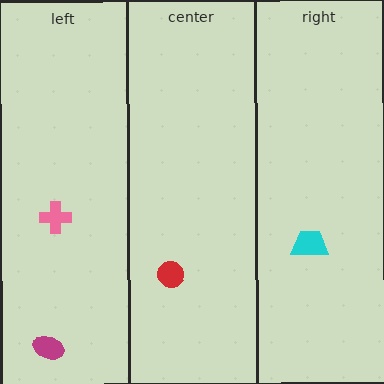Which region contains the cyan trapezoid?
The right region.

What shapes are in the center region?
The red circle.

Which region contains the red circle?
The center region.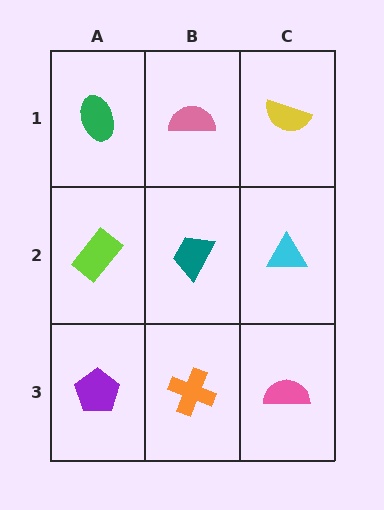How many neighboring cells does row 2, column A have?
3.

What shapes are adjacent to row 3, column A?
A lime rectangle (row 2, column A), an orange cross (row 3, column B).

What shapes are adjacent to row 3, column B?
A teal trapezoid (row 2, column B), a purple pentagon (row 3, column A), a pink semicircle (row 3, column C).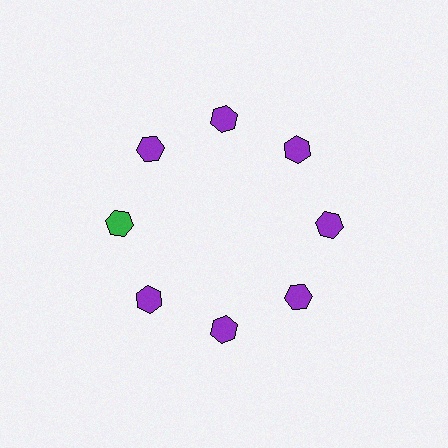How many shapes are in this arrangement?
There are 8 shapes arranged in a ring pattern.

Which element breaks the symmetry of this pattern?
The green hexagon at roughly the 9 o'clock position breaks the symmetry. All other shapes are purple hexagons.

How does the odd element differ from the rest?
It has a different color: green instead of purple.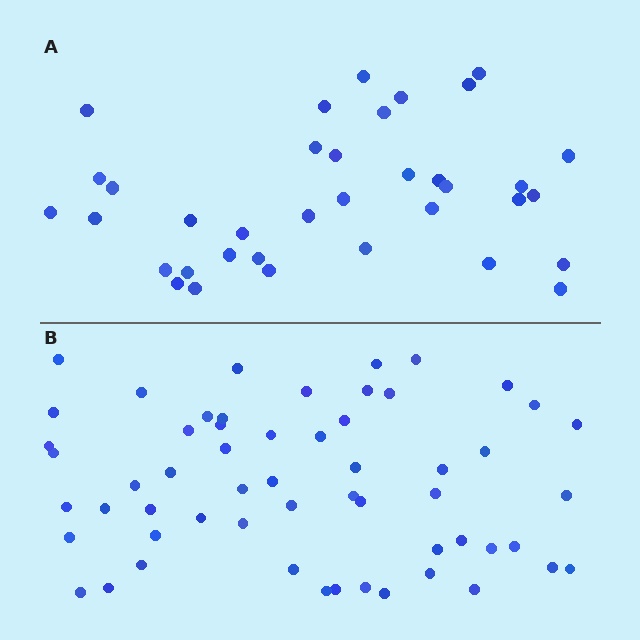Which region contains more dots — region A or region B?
Region B (the bottom region) has more dots.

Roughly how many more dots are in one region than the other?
Region B has approximately 20 more dots than region A.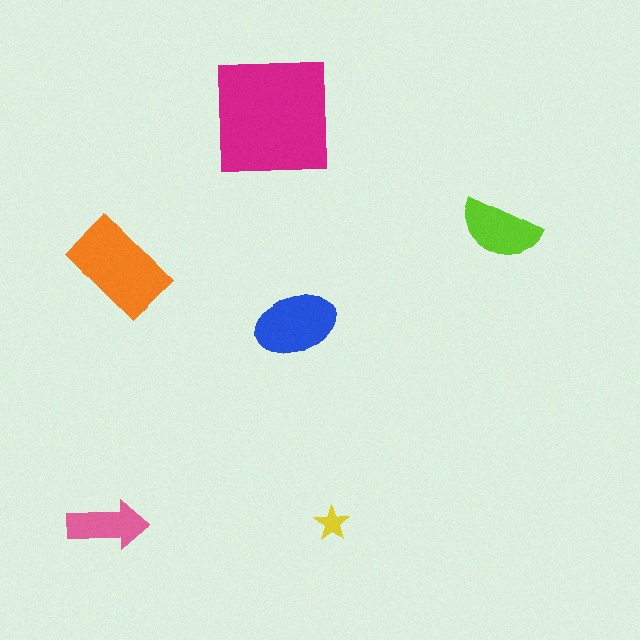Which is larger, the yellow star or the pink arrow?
The pink arrow.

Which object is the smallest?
The yellow star.